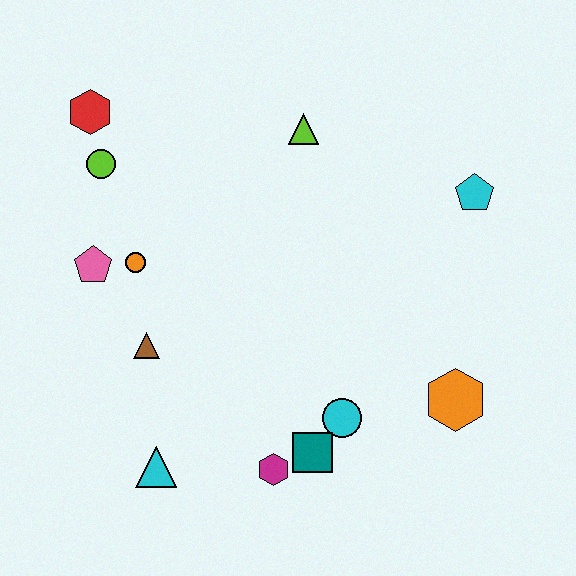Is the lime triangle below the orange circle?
No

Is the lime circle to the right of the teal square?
No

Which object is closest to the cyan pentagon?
The lime triangle is closest to the cyan pentagon.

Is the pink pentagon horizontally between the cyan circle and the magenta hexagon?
No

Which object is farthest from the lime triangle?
The cyan triangle is farthest from the lime triangle.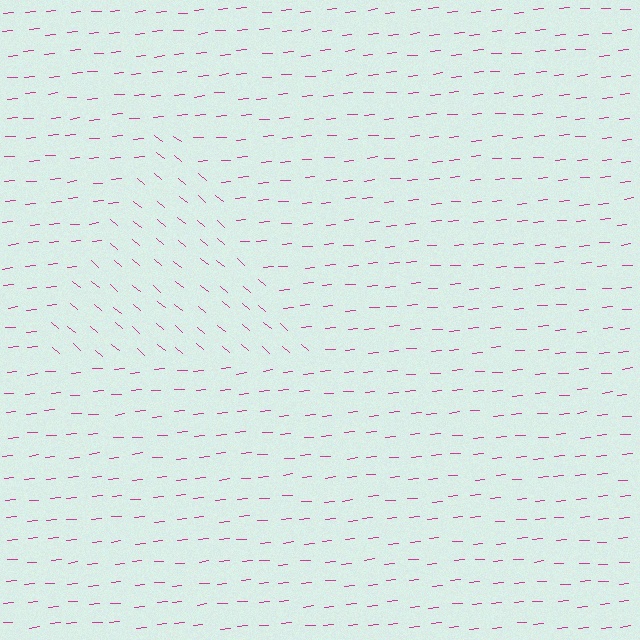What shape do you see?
I see a triangle.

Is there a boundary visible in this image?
Yes, there is a texture boundary formed by a change in line orientation.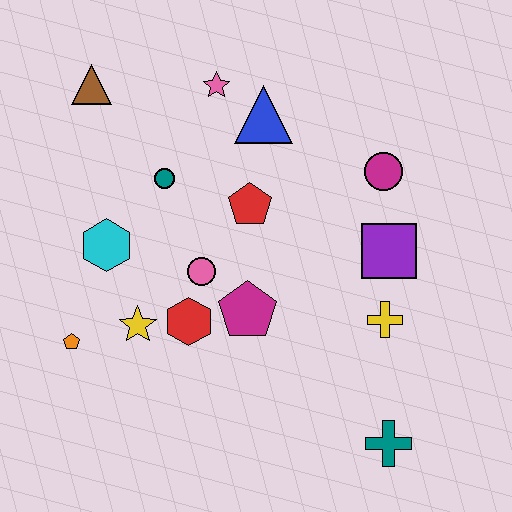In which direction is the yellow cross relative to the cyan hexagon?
The yellow cross is to the right of the cyan hexagon.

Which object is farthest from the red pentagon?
The teal cross is farthest from the red pentagon.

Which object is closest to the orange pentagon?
The yellow star is closest to the orange pentagon.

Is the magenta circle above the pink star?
No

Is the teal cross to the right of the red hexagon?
Yes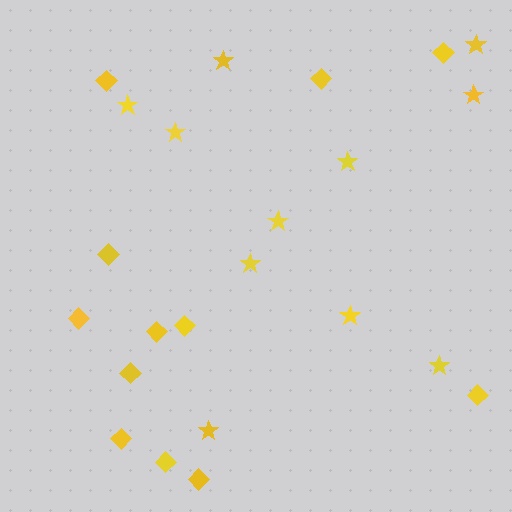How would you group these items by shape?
There are 2 groups: one group of stars (11) and one group of diamonds (12).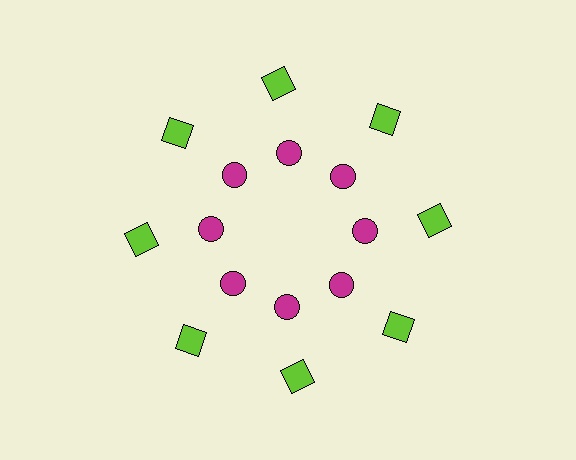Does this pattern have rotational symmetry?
Yes, this pattern has 8-fold rotational symmetry. It looks the same after rotating 45 degrees around the center.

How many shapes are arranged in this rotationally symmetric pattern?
There are 16 shapes, arranged in 8 groups of 2.